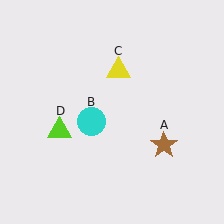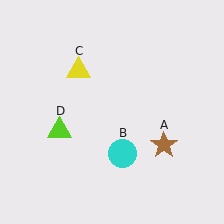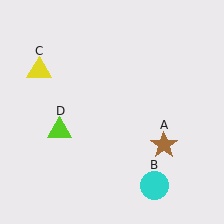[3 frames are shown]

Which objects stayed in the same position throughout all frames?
Brown star (object A) and lime triangle (object D) remained stationary.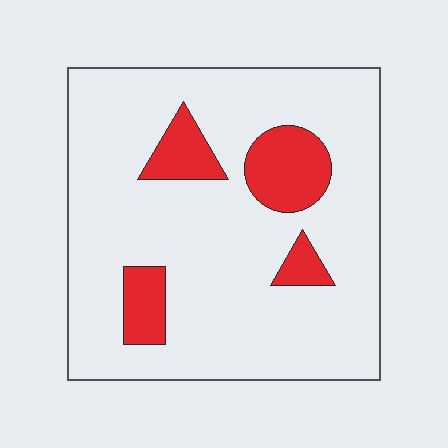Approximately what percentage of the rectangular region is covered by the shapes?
Approximately 15%.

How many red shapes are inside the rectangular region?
4.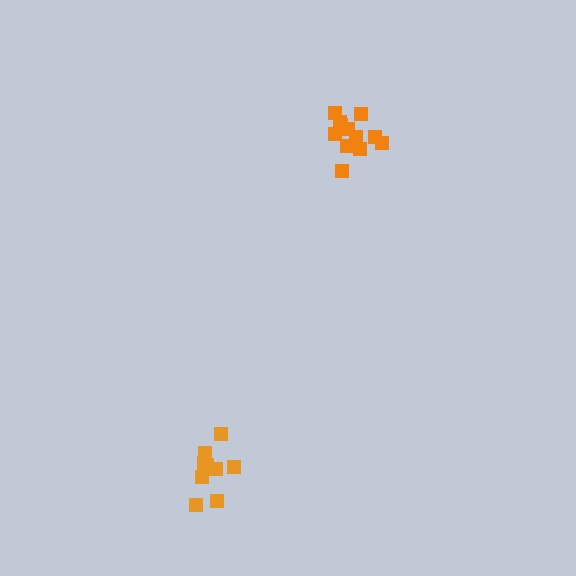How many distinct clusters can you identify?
There are 2 distinct clusters.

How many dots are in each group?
Group 1: 12 dots, Group 2: 9 dots (21 total).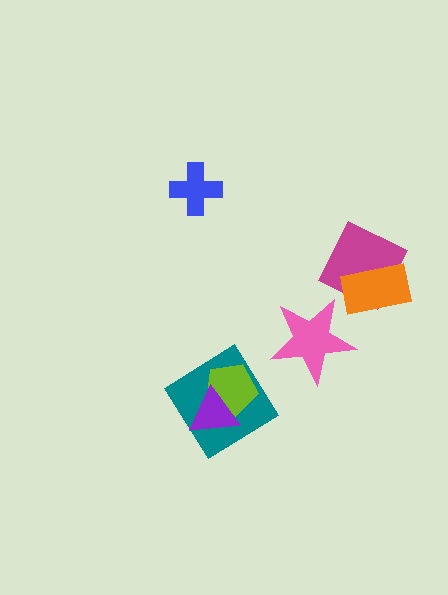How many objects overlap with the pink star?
0 objects overlap with the pink star.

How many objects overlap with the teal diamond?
2 objects overlap with the teal diamond.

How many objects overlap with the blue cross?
0 objects overlap with the blue cross.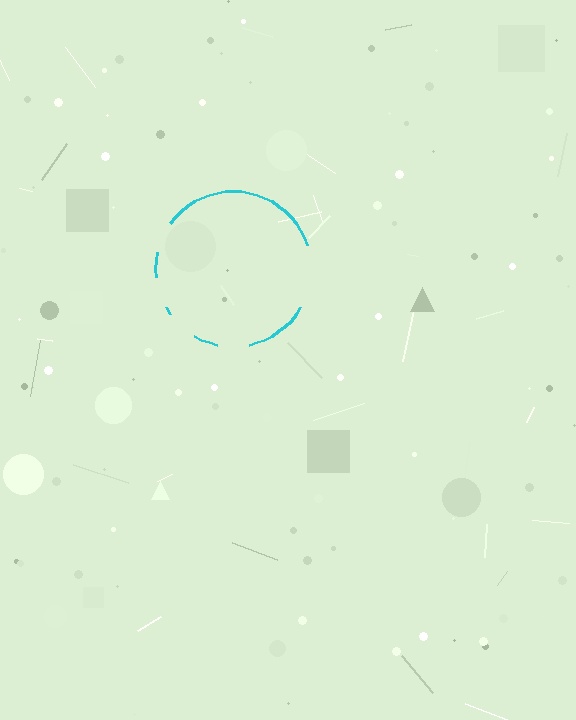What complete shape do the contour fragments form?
The contour fragments form a circle.